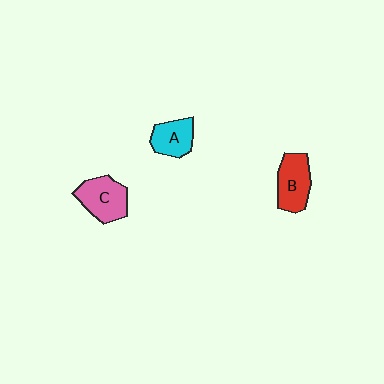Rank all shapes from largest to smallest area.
From largest to smallest: C (pink), B (red), A (cyan).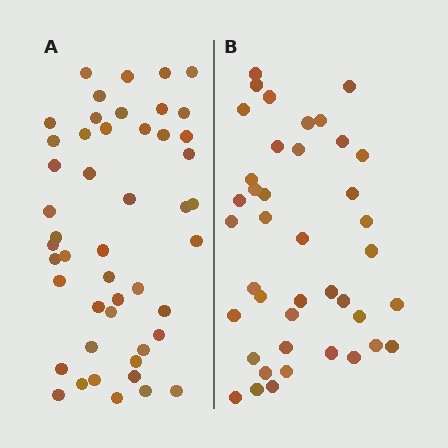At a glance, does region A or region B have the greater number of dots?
Region A (the left region) has more dots.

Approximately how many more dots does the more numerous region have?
Region A has roughly 8 or so more dots than region B.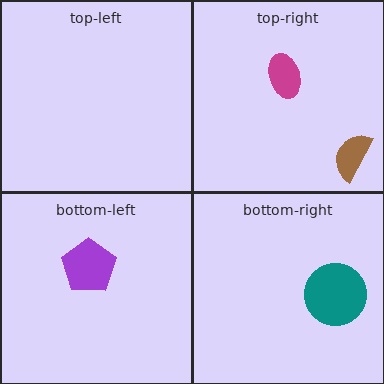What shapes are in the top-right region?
The magenta ellipse, the brown semicircle.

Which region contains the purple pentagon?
The bottom-left region.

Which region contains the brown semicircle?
The top-right region.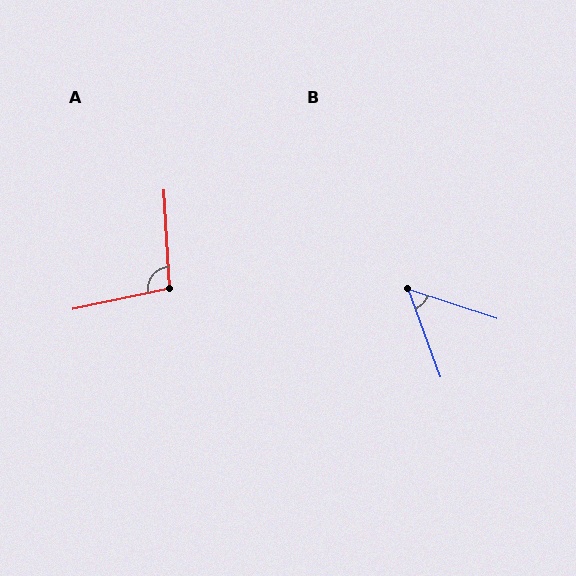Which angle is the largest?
A, at approximately 99 degrees.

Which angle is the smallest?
B, at approximately 51 degrees.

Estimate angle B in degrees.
Approximately 51 degrees.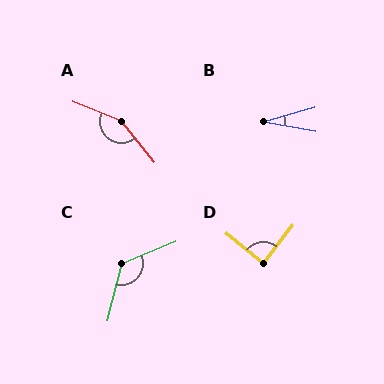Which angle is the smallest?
B, at approximately 27 degrees.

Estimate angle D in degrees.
Approximately 87 degrees.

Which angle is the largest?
A, at approximately 150 degrees.